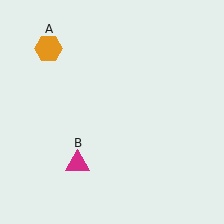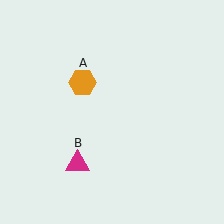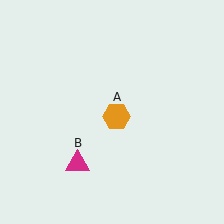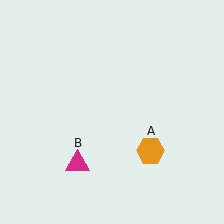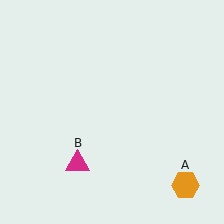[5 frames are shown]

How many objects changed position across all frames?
1 object changed position: orange hexagon (object A).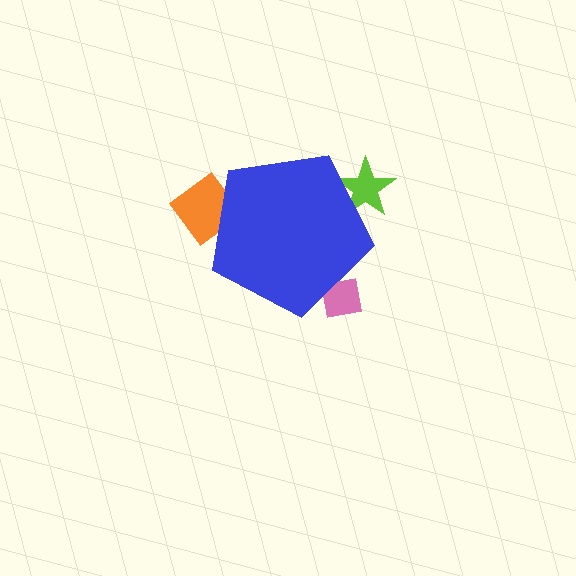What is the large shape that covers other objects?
A blue pentagon.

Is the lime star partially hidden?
Yes, the lime star is partially hidden behind the blue pentagon.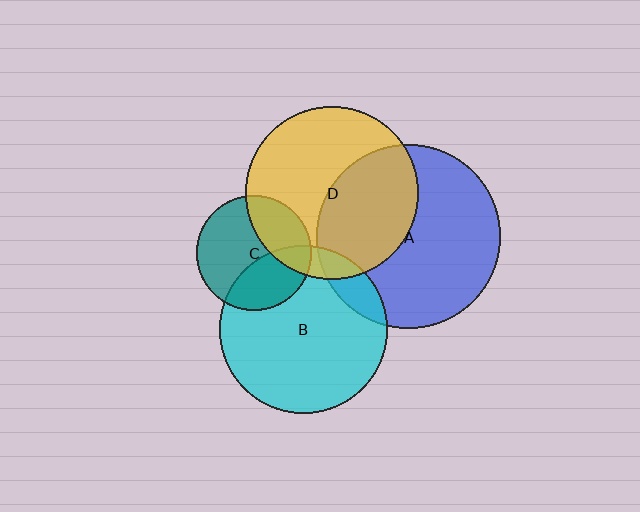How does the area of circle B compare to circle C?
Approximately 2.1 times.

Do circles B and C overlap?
Yes.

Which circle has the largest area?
Circle A (blue).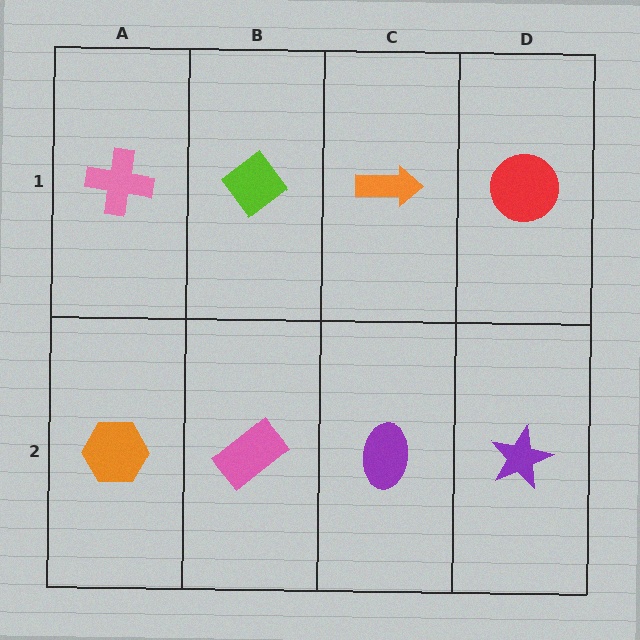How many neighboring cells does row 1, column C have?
3.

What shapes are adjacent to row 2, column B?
A lime diamond (row 1, column B), an orange hexagon (row 2, column A), a purple ellipse (row 2, column C).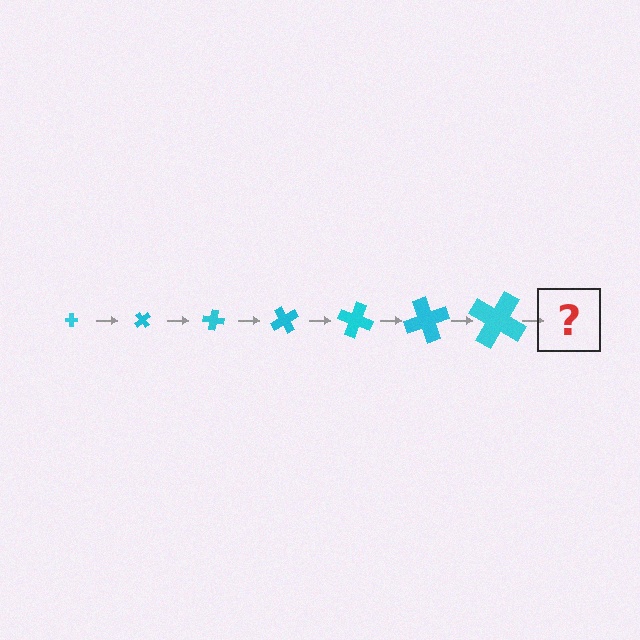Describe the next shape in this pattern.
It should be a cross, larger than the previous one and rotated 350 degrees from the start.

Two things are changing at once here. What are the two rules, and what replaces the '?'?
The two rules are that the cross grows larger each step and it rotates 50 degrees each step. The '?' should be a cross, larger than the previous one and rotated 350 degrees from the start.